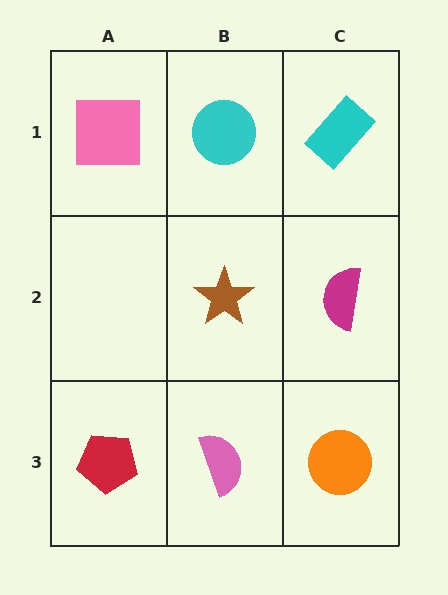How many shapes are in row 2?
2 shapes.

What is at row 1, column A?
A pink square.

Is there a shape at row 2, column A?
No, that cell is empty.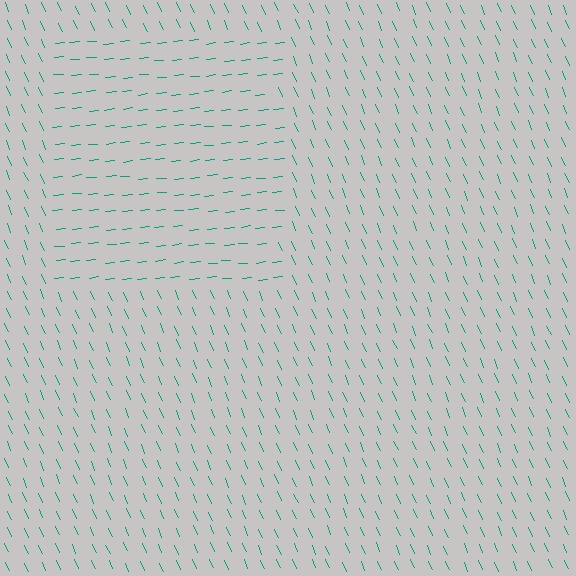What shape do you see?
I see a rectangle.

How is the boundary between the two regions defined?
The boundary is defined purely by a change in line orientation (approximately 72 degrees difference). All lines are the same color and thickness.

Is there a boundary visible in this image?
Yes, there is a texture boundary formed by a change in line orientation.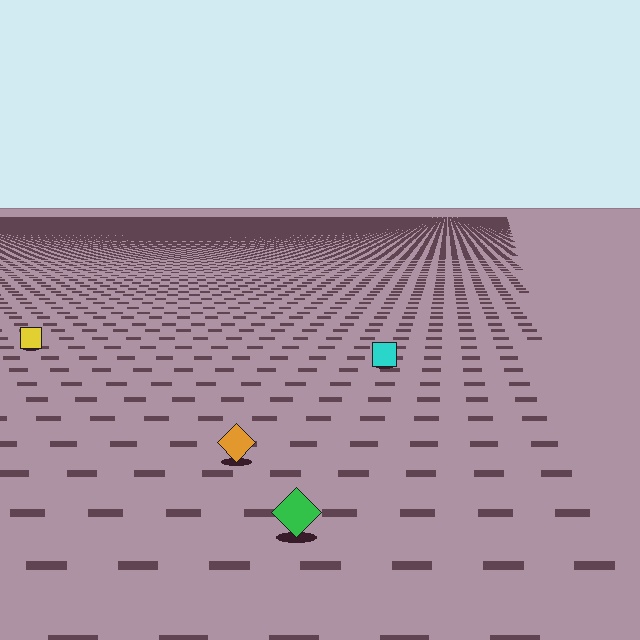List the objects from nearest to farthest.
From nearest to farthest: the green diamond, the orange diamond, the cyan square, the yellow square.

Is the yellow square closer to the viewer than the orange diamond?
No. The orange diamond is closer — you can tell from the texture gradient: the ground texture is coarser near it.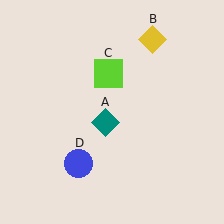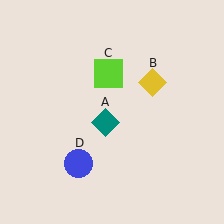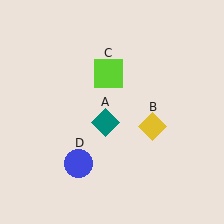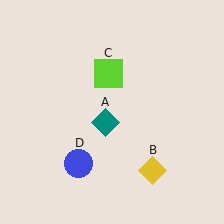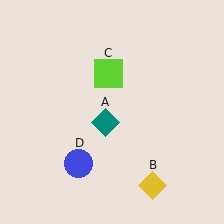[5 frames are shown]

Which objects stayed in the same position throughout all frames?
Teal diamond (object A) and lime square (object C) and blue circle (object D) remained stationary.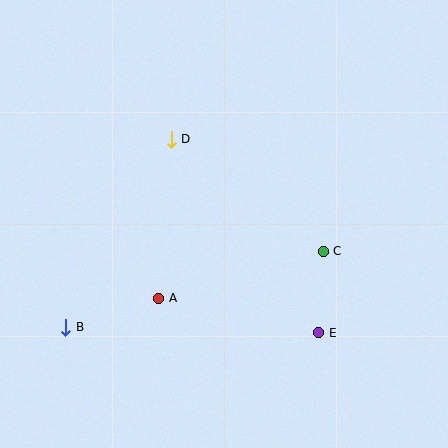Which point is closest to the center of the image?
Point A at (159, 298) is closest to the center.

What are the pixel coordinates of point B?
Point B is at (66, 327).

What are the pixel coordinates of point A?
Point A is at (159, 298).